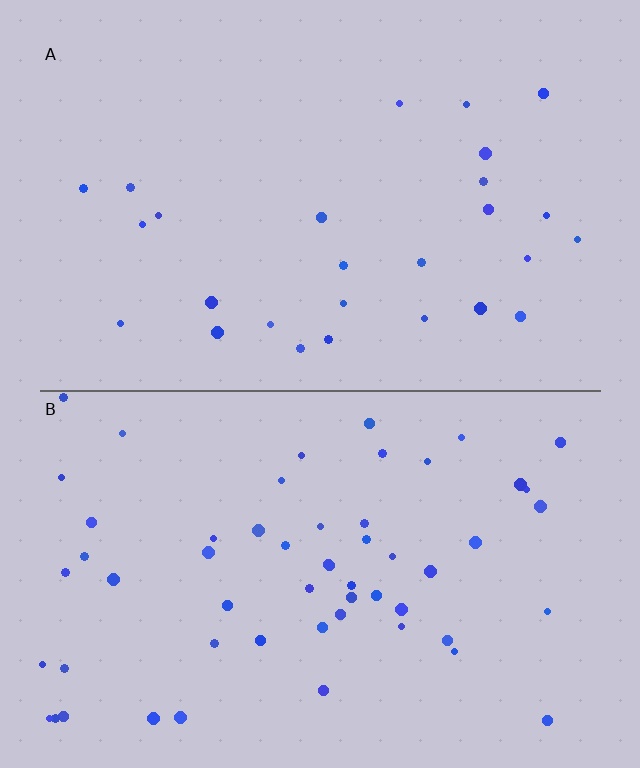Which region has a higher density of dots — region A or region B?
B (the bottom).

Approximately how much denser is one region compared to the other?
Approximately 2.1× — region B over region A.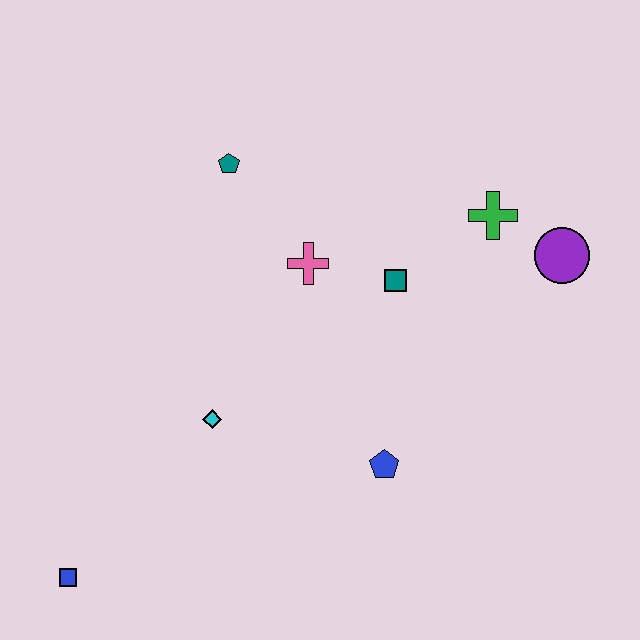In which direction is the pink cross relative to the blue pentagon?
The pink cross is above the blue pentagon.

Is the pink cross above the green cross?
No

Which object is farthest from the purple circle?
The blue square is farthest from the purple circle.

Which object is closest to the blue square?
The cyan diamond is closest to the blue square.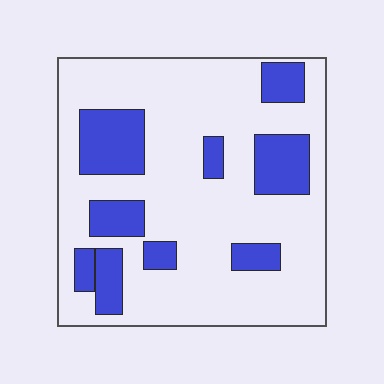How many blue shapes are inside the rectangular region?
9.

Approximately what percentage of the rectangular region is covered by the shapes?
Approximately 25%.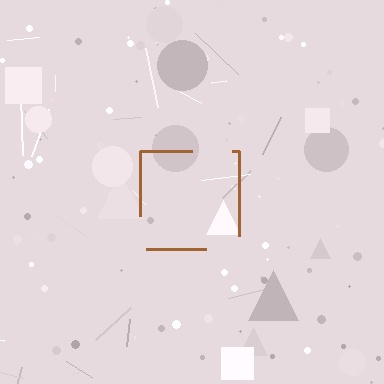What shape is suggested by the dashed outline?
The dashed outline suggests a square.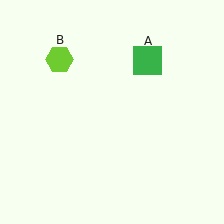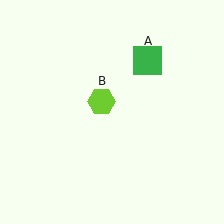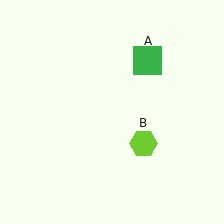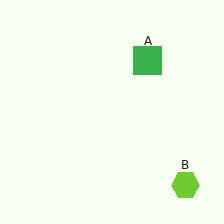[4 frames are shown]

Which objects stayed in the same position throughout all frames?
Green square (object A) remained stationary.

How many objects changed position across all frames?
1 object changed position: lime hexagon (object B).